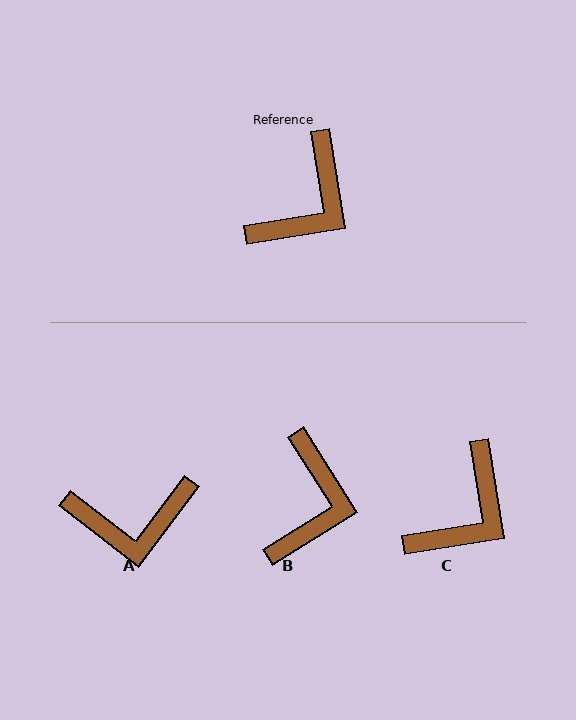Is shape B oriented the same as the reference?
No, it is off by about 23 degrees.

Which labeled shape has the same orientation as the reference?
C.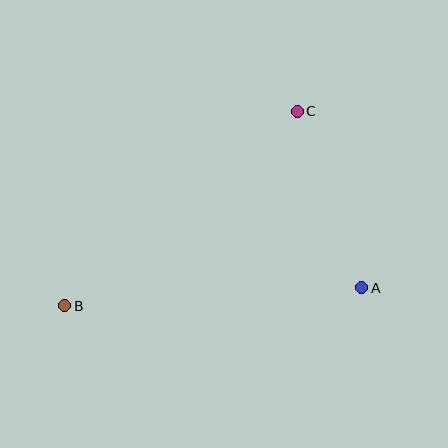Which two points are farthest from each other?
Points B and C are farthest from each other.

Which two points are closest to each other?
Points A and C are closest to each other.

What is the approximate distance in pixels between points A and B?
The distance between A and B is approximately 297 pixels.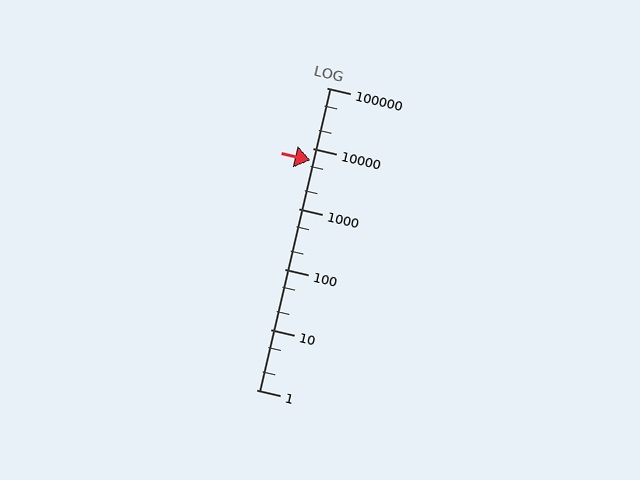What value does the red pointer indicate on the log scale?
The pointer indicates approximately 6400.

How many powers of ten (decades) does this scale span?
The scale spans 5 decades, from 1 to 100000.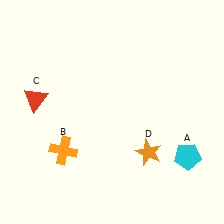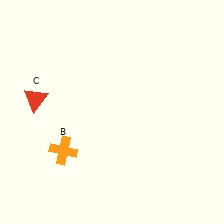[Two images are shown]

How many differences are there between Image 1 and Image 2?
There are 2 differences between the two images.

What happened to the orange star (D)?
The orange star (D) was removed in Image 2. It was in the bottom-right area of Image 1.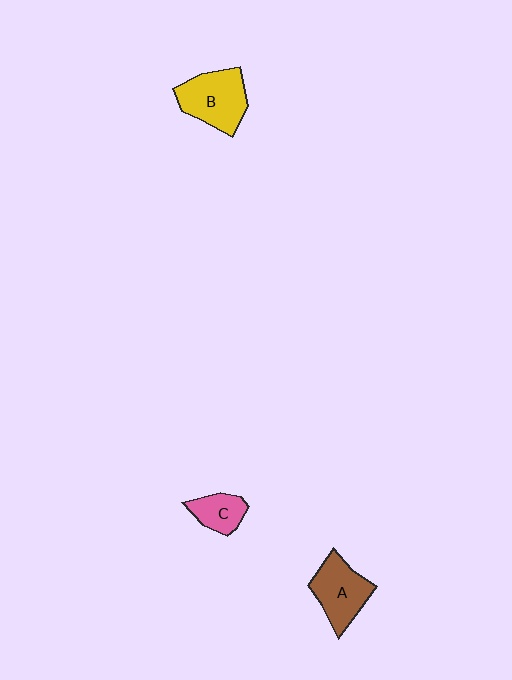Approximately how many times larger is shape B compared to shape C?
Approximately 1.9 times.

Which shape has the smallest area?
Shape C (pink).